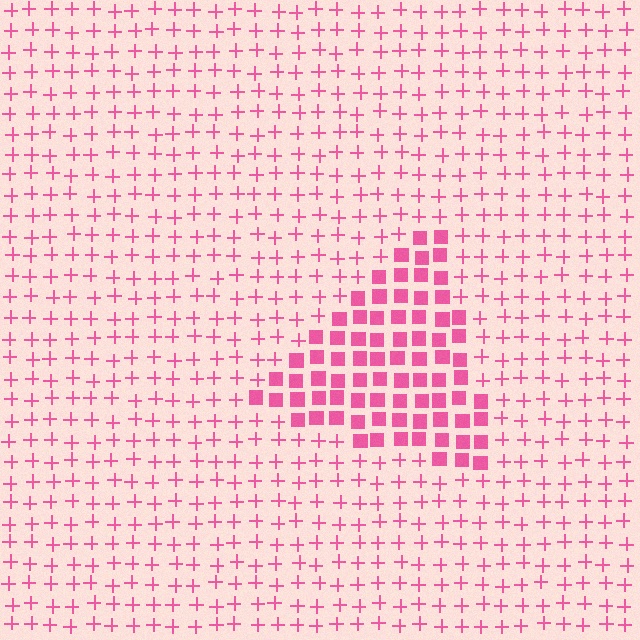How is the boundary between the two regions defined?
The boundary is defined by a change in element shape: squares inside vs. plus signs outside. All elements share the same color and spacing.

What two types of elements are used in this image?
The image uses squares inside the triangle region and plus signs outside it.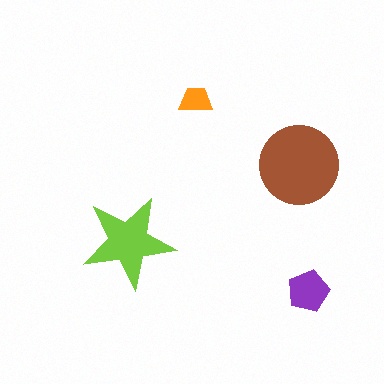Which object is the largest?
The brown circle.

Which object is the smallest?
The orange trapezoid.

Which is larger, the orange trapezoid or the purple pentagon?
The purple pentagon.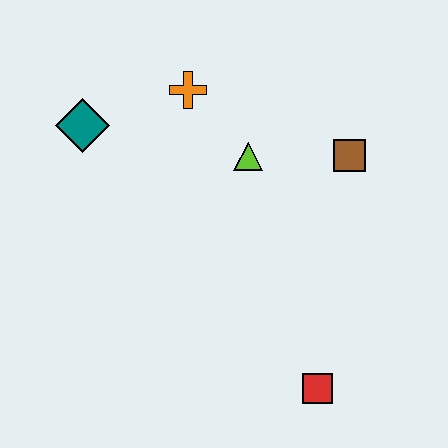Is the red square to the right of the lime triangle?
Yes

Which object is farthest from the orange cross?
The red square is farthest from the orange cross.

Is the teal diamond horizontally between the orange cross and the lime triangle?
No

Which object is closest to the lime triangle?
The orange cross is closest to the lime triangle.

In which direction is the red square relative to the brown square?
The red square is below the brown square.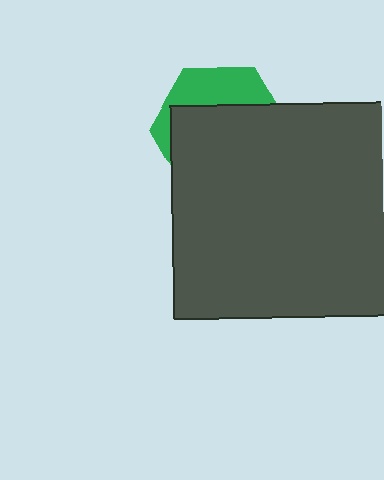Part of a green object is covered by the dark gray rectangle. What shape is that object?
It is a hexagon.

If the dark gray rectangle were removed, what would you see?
You would see the complete green hexagon.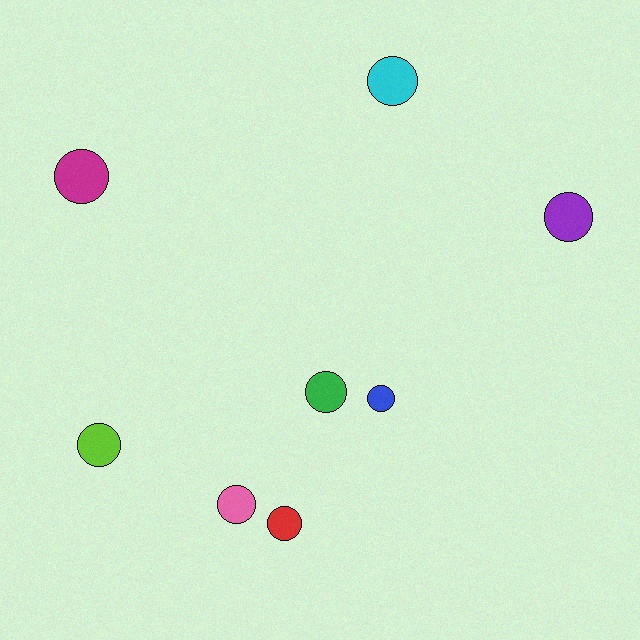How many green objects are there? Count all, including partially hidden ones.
There is 1 green object.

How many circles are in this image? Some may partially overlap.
There are 8 circles.